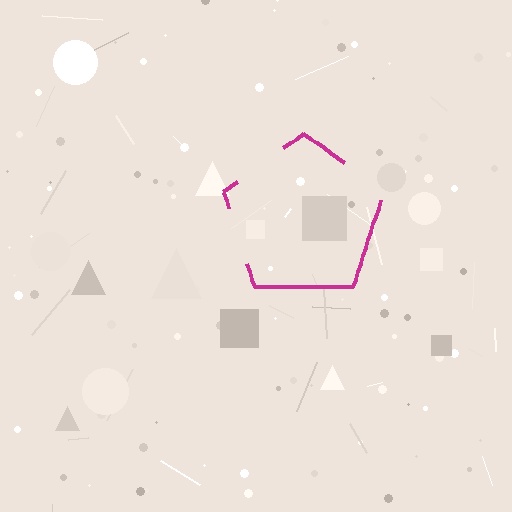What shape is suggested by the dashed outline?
The dashed outline suggests a pentagon.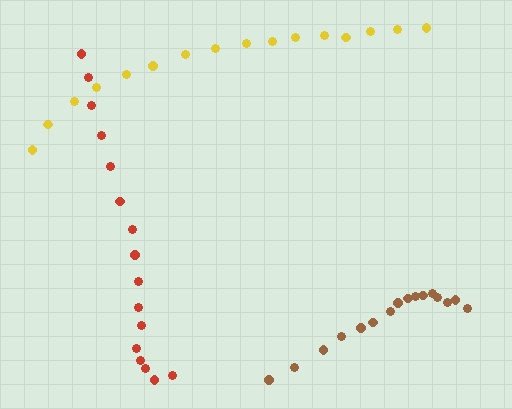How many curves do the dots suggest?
There are 3 distinct paths.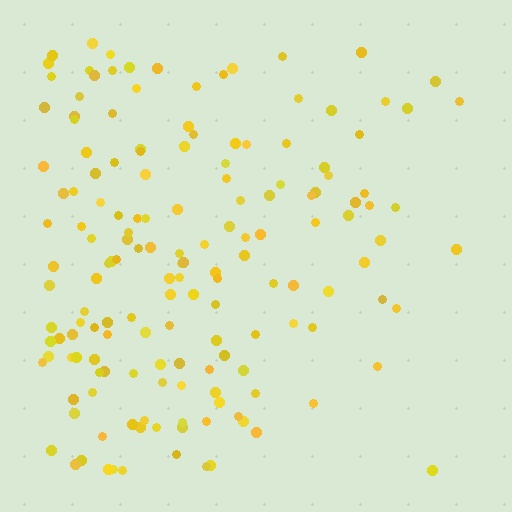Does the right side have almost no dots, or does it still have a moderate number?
Still a moderate number, just noticeably fewer than the left.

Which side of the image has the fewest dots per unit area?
The right.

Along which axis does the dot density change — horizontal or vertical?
Horizontal.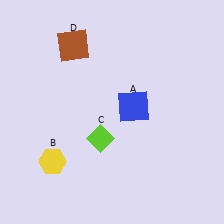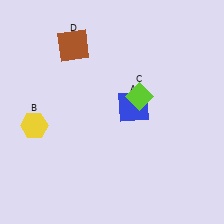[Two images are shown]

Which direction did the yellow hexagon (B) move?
The yellow hexagon (B) moved up.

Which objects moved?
The objects that moved are: the yellow hexagon (B), the lime diamond (C).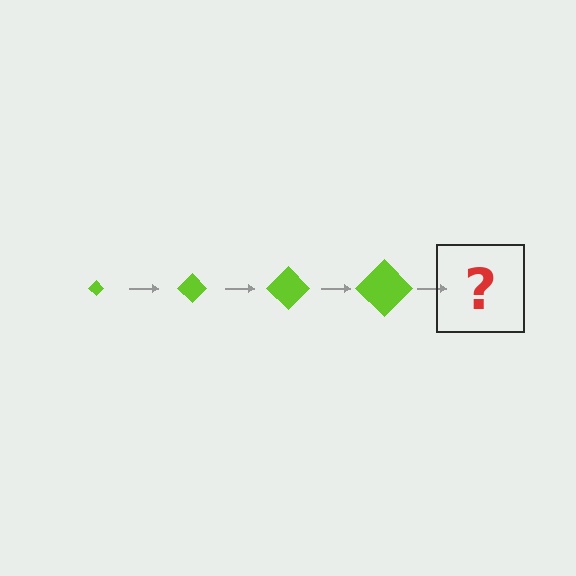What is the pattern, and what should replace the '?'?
The pattern is that the diamond gets progressively larger each step. The '?' should be a lime diamond, larger than the previous one.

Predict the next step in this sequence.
The next step is a lime diamond, larger than the previous one.